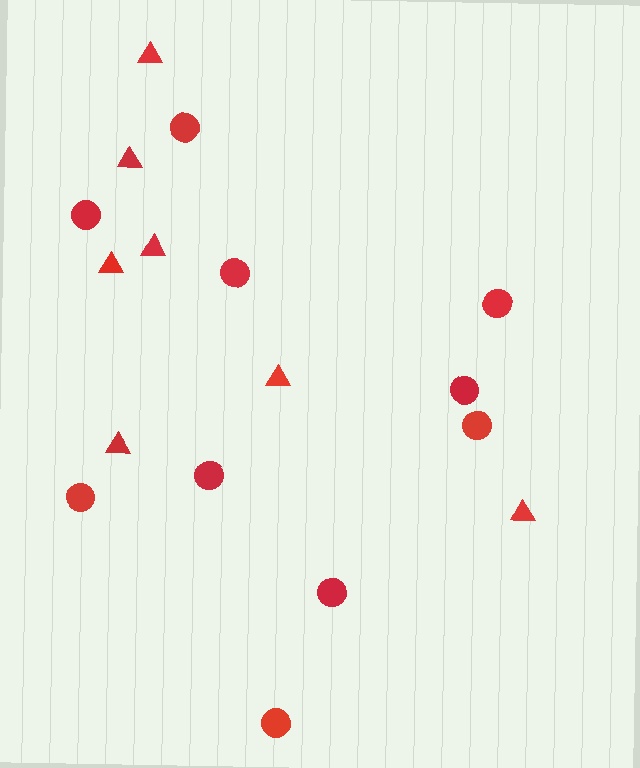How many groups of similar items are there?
There are 2 groups: one group of circles (10) and one group of triangles (7).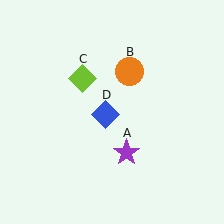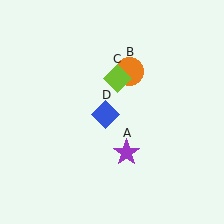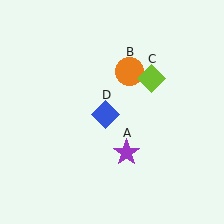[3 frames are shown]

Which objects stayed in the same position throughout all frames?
Purple star (object A) and orange circle (object B) and blue diamond (object D) remained stationary.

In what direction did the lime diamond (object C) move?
The lime diamond (object C) moved right.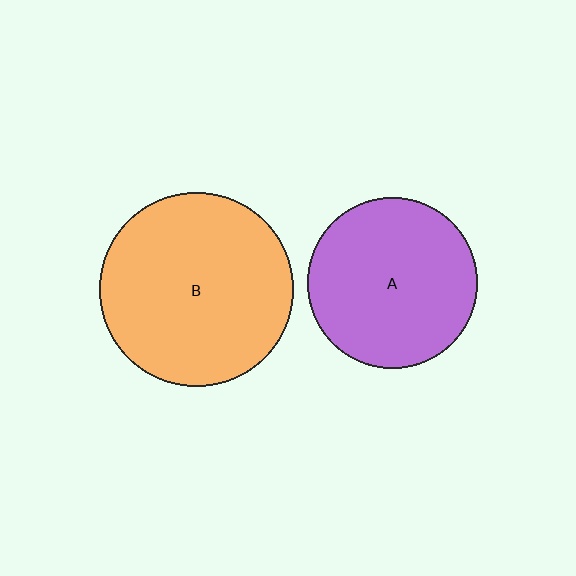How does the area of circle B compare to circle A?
Approximately 1.3 times.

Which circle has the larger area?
Circle B (orange).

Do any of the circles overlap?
No, none of the circles overlap.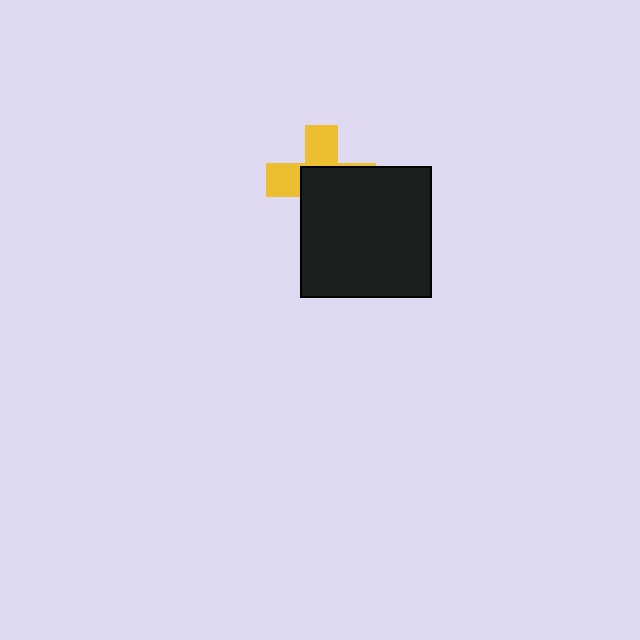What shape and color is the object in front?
The object in front is a black square.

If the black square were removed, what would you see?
You would see the complete yellow cross.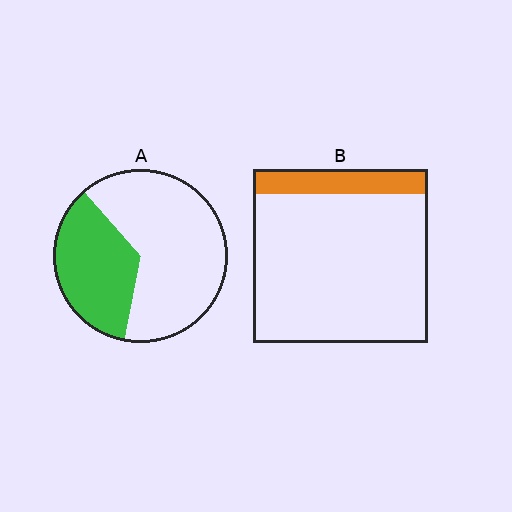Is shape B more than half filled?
No.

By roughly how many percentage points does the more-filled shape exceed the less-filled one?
By roughly 20 percentage points (A over B).